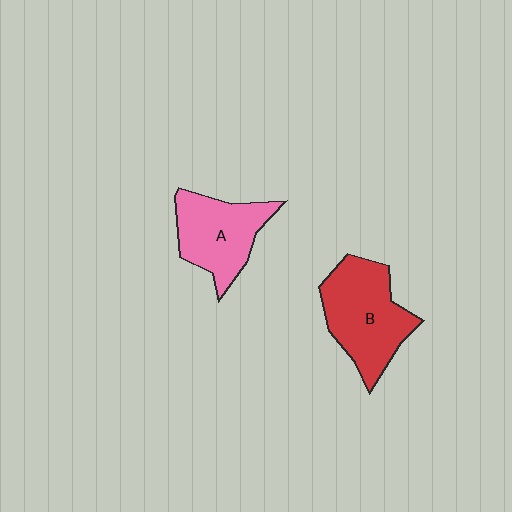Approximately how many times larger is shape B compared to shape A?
Approximately 1.2 times.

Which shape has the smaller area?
Shape A (pink).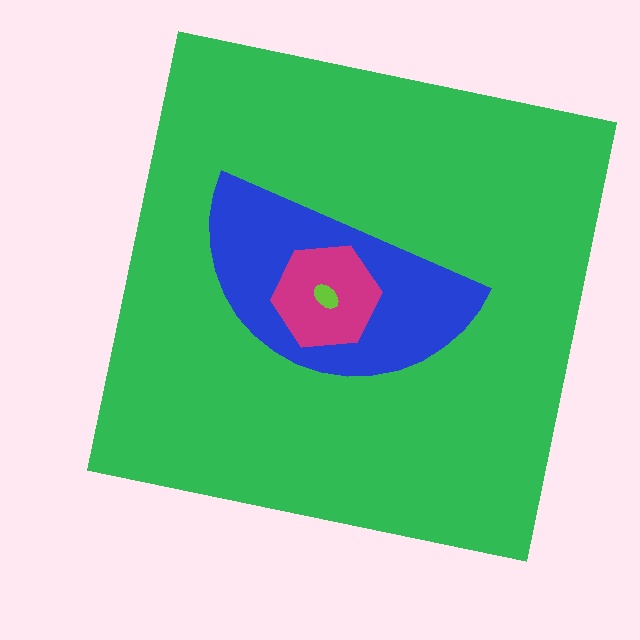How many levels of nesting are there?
4.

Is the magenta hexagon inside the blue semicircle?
Yes.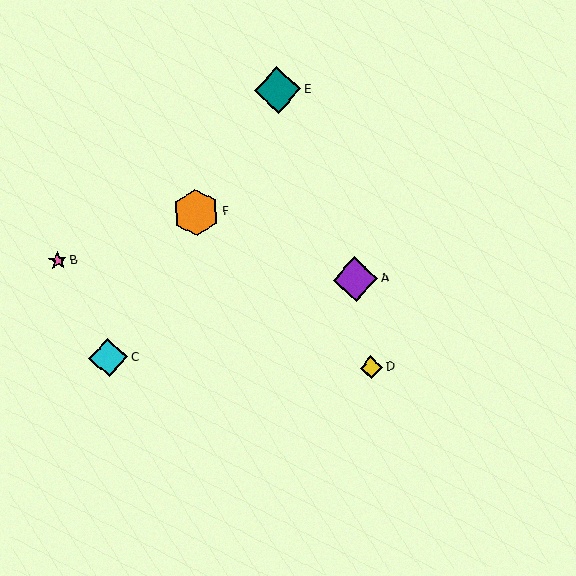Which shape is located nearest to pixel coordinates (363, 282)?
The purple diamond (labeled A) at (355, 279) is nearest to that location.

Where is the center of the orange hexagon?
The center of the orange hexagon is at (196, 213).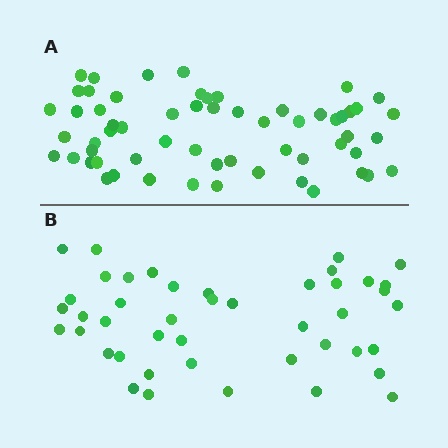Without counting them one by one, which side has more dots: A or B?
Region A (the top region) has more dots.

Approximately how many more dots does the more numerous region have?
Region A has approximately 15 more dots than region B.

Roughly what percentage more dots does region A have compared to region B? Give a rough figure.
About 35% more.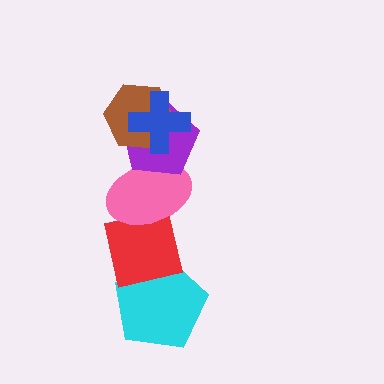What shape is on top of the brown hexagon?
The blue cross is on top of the brown hexagon.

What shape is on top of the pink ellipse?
The purple pentagon is on top of the pink ellipse.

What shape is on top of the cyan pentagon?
The red square is on top of the cyan pentagon.